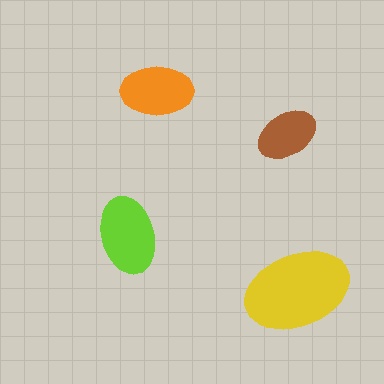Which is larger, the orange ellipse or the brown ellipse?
The orange one.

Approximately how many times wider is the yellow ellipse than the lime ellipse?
About 1.5 times wider.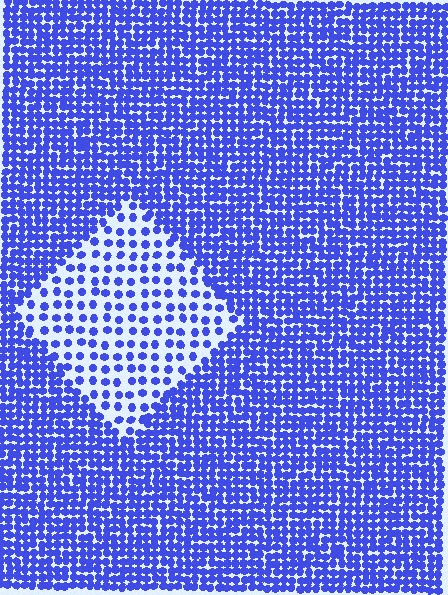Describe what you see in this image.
The image contains small blue elements arranged at two different densities. A diamond-shaped region is visible where the elements are less densely packed than the surrounding area.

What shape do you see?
I see a diamond.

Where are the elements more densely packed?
The elements are more densely packed outside the diamond boundary.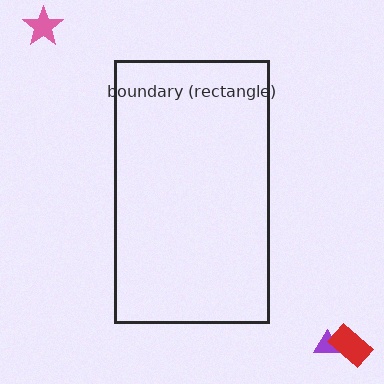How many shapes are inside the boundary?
0 inside, 3 outside.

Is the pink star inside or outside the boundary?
Outside.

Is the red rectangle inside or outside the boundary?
Outside.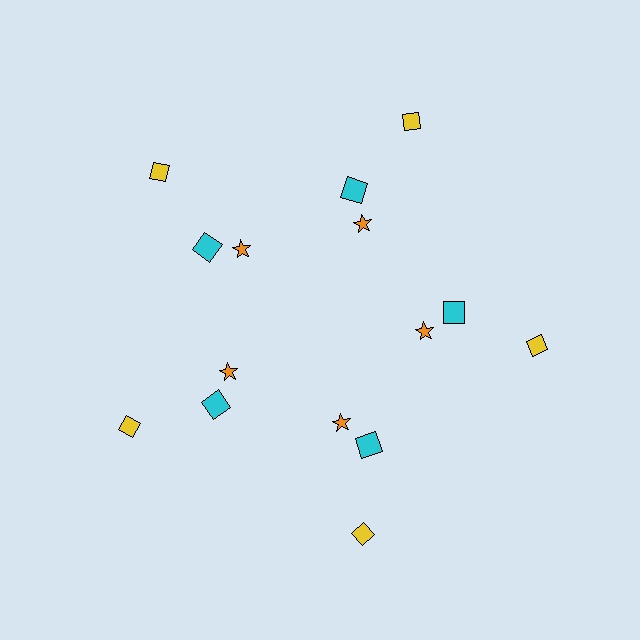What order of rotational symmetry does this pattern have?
This pattern has 5-fold rotational symmetry.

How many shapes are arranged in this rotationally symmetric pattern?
There are 15 shapes, arranged in 5 groups of 3.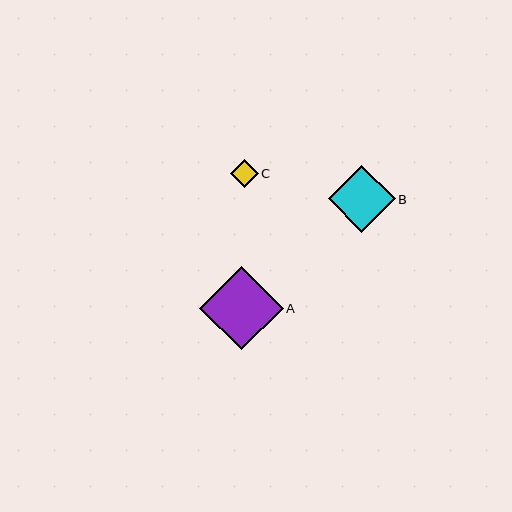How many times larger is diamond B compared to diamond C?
Diamond B is approximately 2.4 times the size of diamond C.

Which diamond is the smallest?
Diamond C is the smallest with a size of approximately 28 pixels.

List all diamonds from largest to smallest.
From largest to smallest: A, B, C.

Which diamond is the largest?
Diamond A is the largest with a size of approximately 84 pixels.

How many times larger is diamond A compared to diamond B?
Diamond A is approximately 1.2 times the size of diamond B.